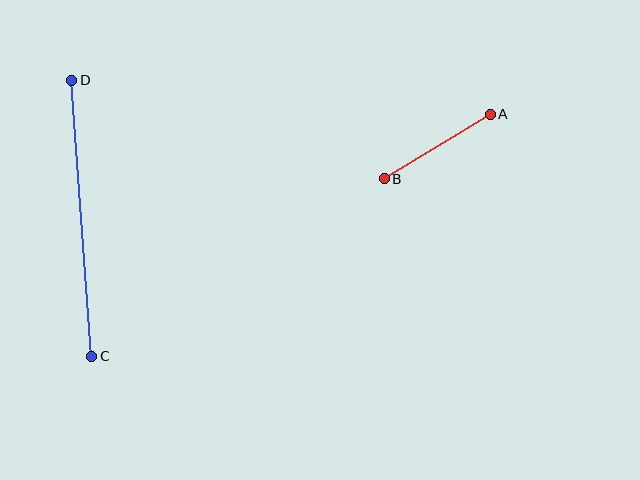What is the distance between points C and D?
The distance is approximately 277 pixels.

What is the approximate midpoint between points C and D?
The midpoint is at approximately (82, 218) pixels.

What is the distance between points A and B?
The distance is approximately 124 pixels.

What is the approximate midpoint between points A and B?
The midpoint is at approximately (437, 147) pixels.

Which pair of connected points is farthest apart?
Points C and D are farthest apart.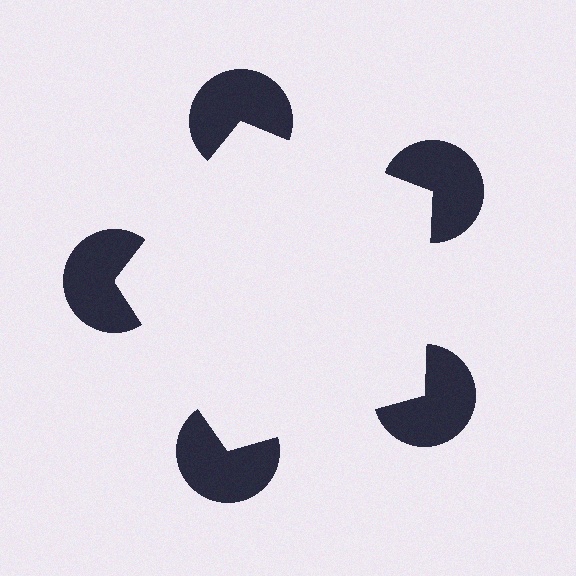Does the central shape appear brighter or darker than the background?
It typically appears slightly brighter than the background, even though no actual brightness change is drawn.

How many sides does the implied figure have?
5 sides.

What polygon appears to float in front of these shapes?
An illusory pentagon — its edges are inferred from the aligned wedge cuts in the pac-man discs, not physically drawn.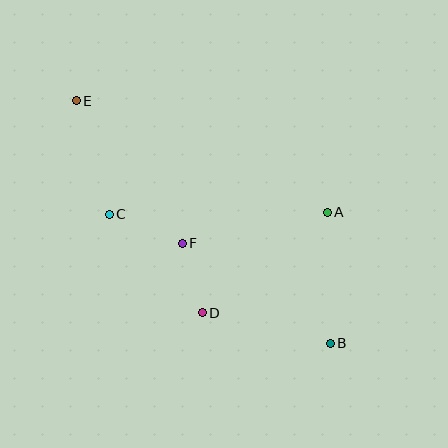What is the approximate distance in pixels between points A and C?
The distance between A and C is approximately 218 pixels.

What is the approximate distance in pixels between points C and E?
The distance between C and E is approximately 118 pixels.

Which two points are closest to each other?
Points D and F are closest to each other.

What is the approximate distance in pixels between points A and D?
The distance between A and D is approximately 160 pixels.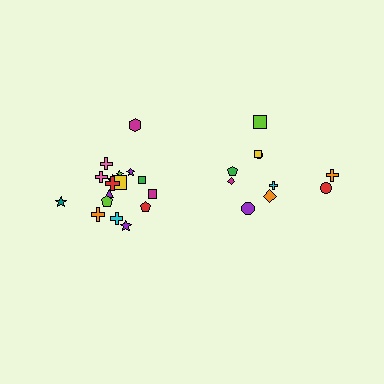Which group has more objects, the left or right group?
The left group.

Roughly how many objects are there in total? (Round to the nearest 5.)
Roughly 30 objects in total.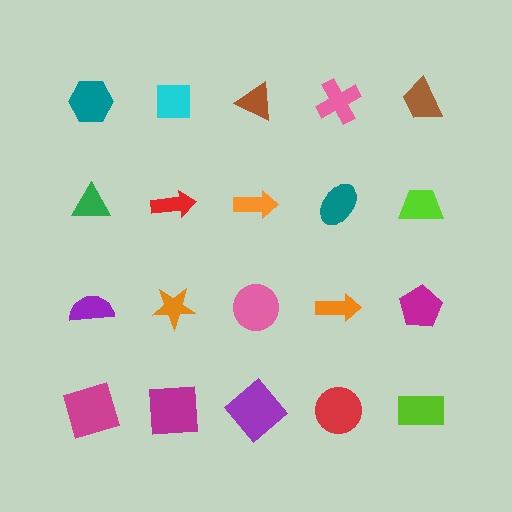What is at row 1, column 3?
A brown triangle.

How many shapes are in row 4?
5 shapes.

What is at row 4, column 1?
A magenta square.